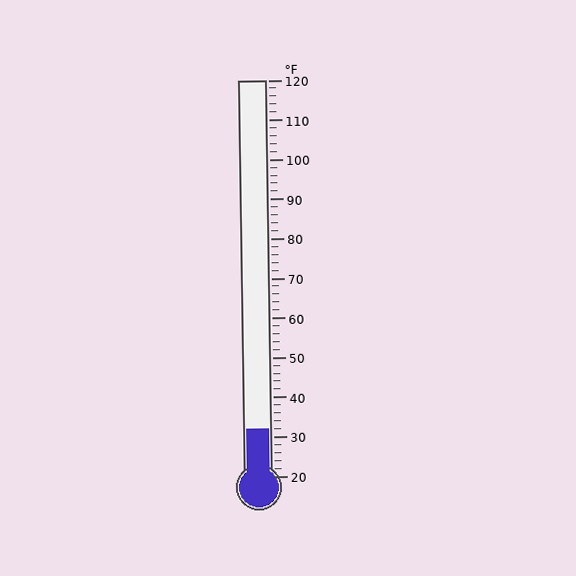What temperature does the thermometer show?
The thermometer shows approximately 32°F.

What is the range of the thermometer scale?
The thermometer scale ranges from 20°F to 120°F.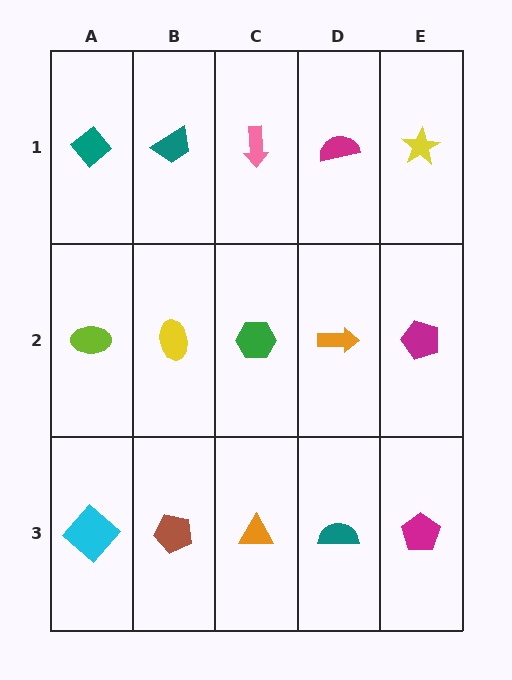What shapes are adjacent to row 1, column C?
A green hexagon (row 2, column C), a teal trapezoid (row 1, column B), a magenta semicircle (row 1, column D).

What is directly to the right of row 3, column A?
A brown pentagon.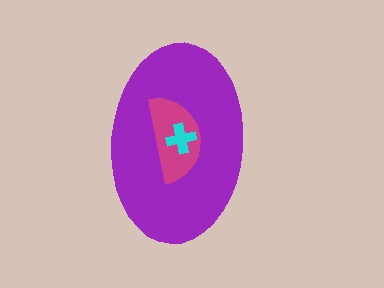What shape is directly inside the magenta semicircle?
The cyan cross.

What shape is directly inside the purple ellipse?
The magenta semicircle.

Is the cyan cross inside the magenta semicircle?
Yes.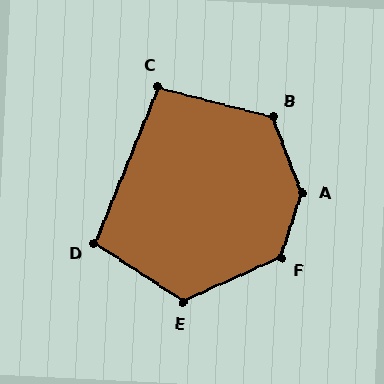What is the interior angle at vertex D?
Approximately 101 degrees (obtuse).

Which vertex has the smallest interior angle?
C, at approximately 97 degrees.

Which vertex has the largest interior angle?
A, at approximately 140 degrees.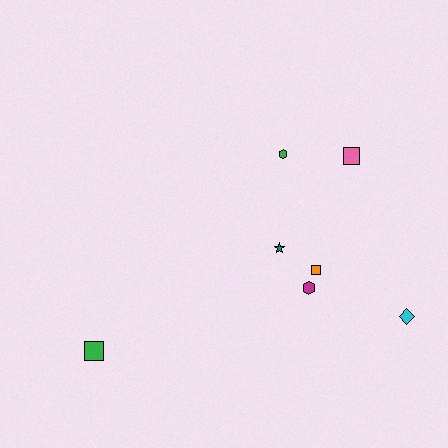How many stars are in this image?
There is 1 star.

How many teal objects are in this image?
There is 1 teal object.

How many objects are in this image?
There are 7 objects.